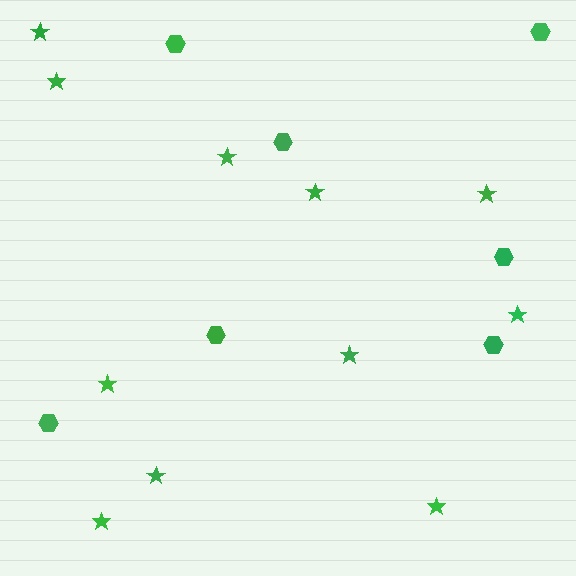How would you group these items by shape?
There are 2 groups: one group of hexagons (7) and one group of stars (11).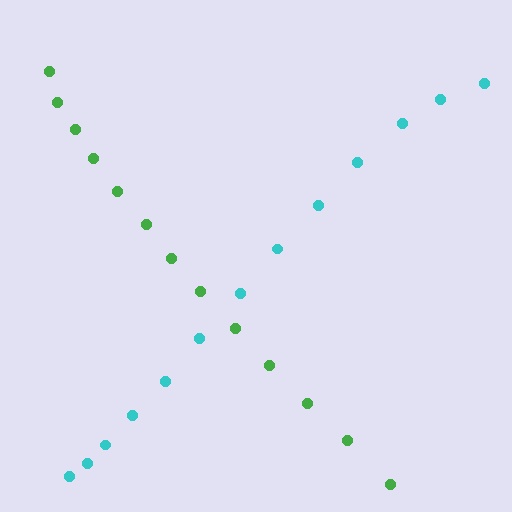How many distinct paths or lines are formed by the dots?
There are 2 distinct paths.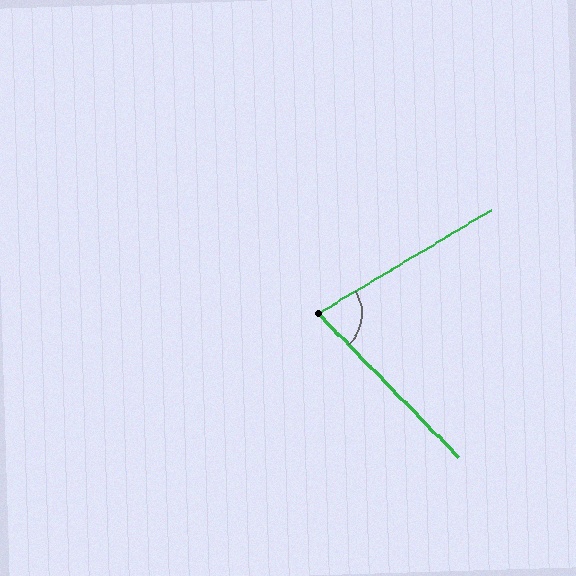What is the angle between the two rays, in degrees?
Approximately 76 degrees.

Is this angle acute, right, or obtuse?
It is acute.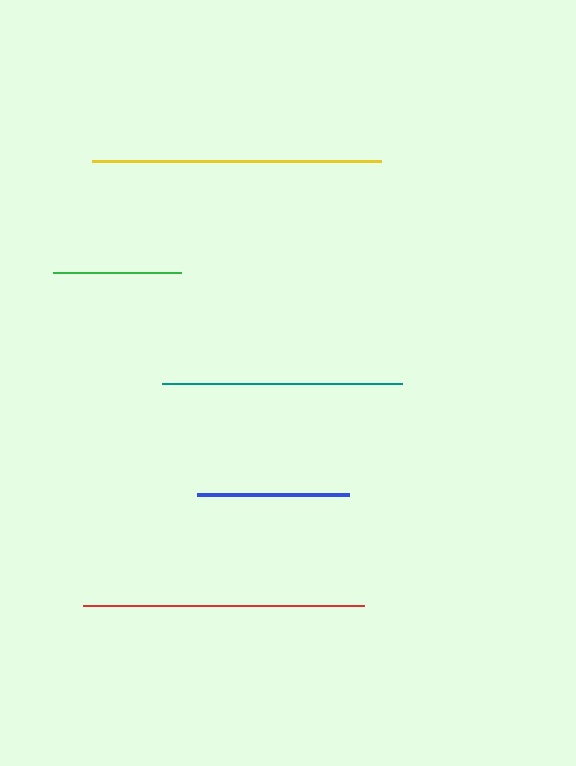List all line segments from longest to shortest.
From longest to shortest: yellow, red, teal, blue, green.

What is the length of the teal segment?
The teal segment is approximately 240 pixels long.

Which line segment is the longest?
The yellow line is the longest at approximately 290 pixels.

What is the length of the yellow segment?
The yellow segment is approximately 290 pixels long.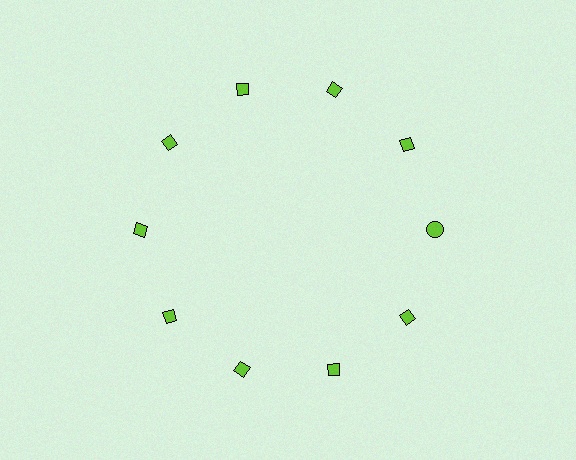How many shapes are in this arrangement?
There are 10 shapes arranged in a ring pattern.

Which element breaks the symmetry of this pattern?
The lime circle at roughly the 3 o'clock position breaks the symmetry. All other shapes are lime diamonds.